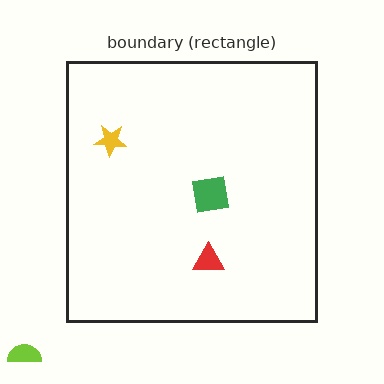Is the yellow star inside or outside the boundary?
Inside.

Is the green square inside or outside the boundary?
Inside.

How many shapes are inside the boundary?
3 inside, 1 outside.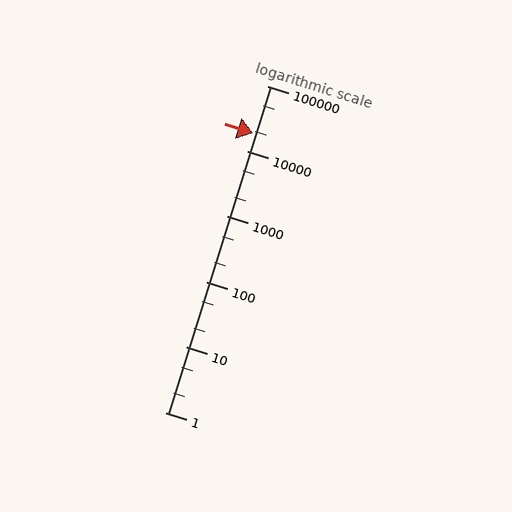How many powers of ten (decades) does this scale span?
The scale spans 5 decades, from 1 to 100000.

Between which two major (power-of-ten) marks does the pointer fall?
The pointer is between 10000 and 100000.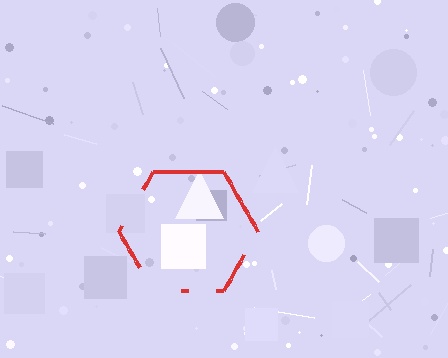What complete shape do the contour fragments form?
The contour fragments form a hexagon.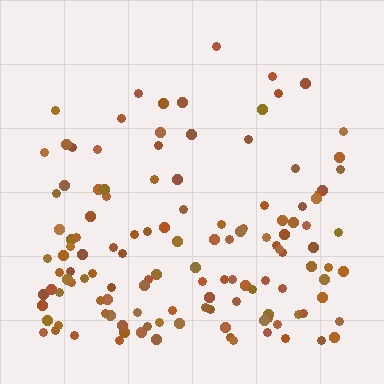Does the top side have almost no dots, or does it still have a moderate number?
Still a moderate number, just noticeably fewer than the bottom.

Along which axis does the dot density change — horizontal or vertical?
Vertical.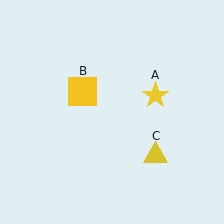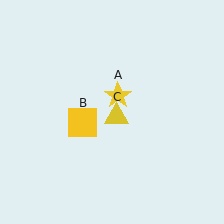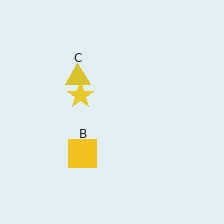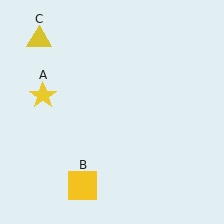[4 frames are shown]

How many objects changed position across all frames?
3 objects changed position: yellow star (object A), yellow square (object B), yellow triangle (object C).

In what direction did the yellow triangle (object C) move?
The yellow triangle (object C) moved up and to the left.